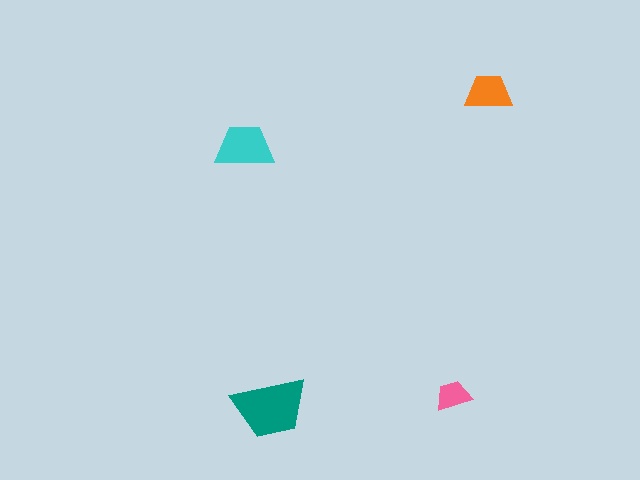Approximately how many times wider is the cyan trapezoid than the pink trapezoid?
About 1.5 times wider.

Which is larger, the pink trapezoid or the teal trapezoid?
The teal one.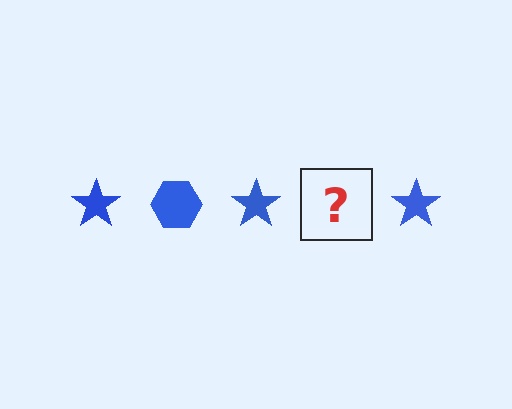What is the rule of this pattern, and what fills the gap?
The rule is that the pattern cycles through star, hexagon shapes in blue. The gap should be filled with a blue hexagon.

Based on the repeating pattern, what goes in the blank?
The blank should be a blue hexagon.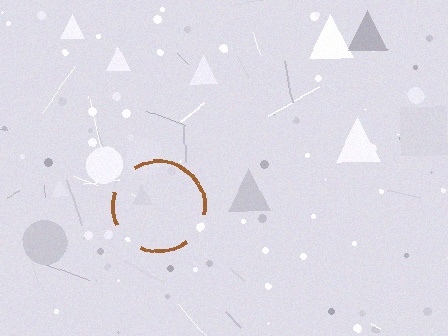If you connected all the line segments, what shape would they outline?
They would outline a circle.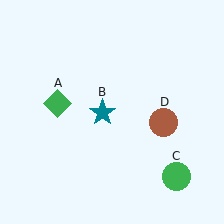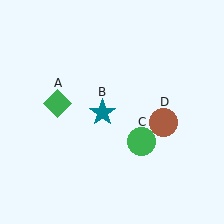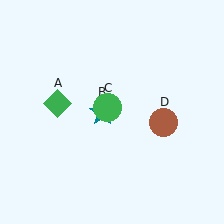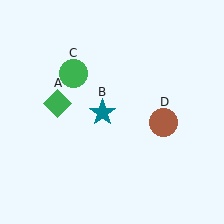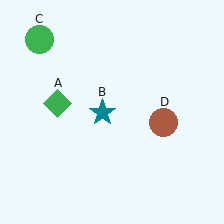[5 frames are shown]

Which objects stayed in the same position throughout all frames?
Green diamond (object A) and teal star (object B) and brown circle (object D) remained stationary.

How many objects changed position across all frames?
1 object changed position: green circle (object C).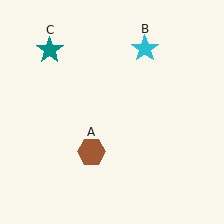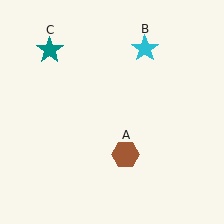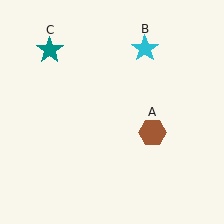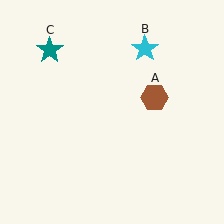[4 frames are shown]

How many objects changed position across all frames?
1 object changed position: brown hexagon (object A).